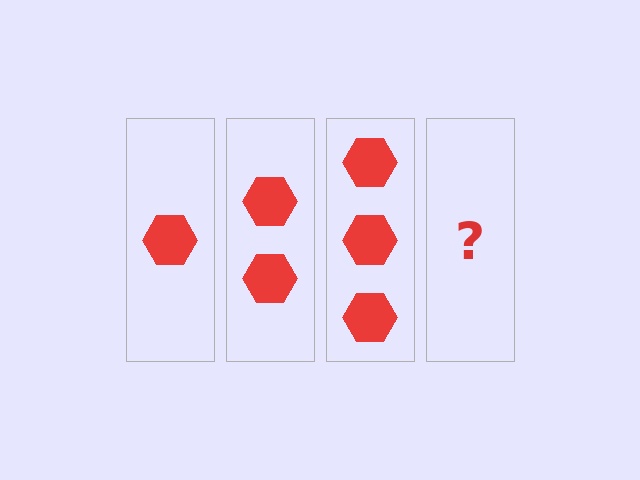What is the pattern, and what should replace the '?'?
The pattern is that each step adds one more hexagon. The '?' should be 4 hexagons.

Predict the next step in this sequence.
The next step is 4 hexagons.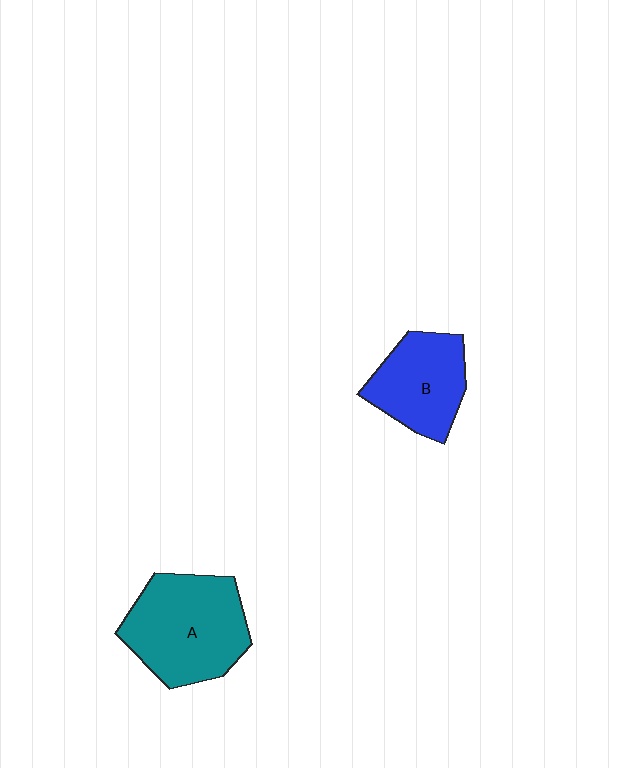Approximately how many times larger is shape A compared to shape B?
Approximately 1.4 times.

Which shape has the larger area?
Shape A (teal).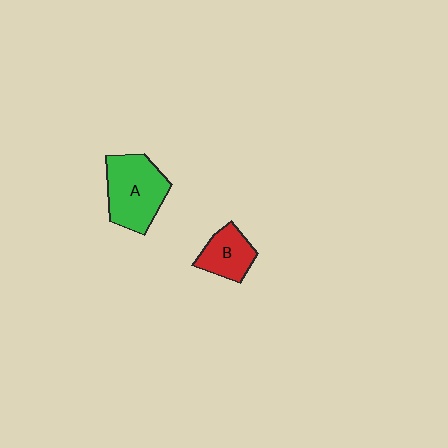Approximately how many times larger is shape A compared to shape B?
Approximately 1.7 times.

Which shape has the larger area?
Shape A (green).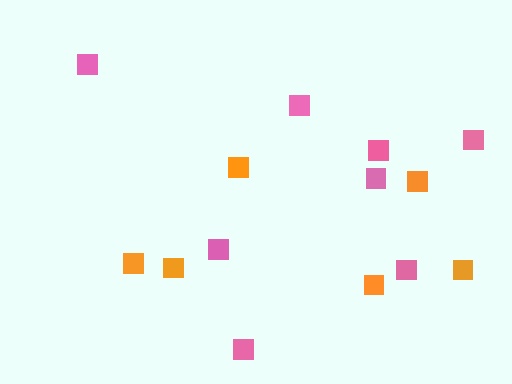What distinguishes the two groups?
There are 2 groups: one group of orange squares (6) and one group of pink squares (8).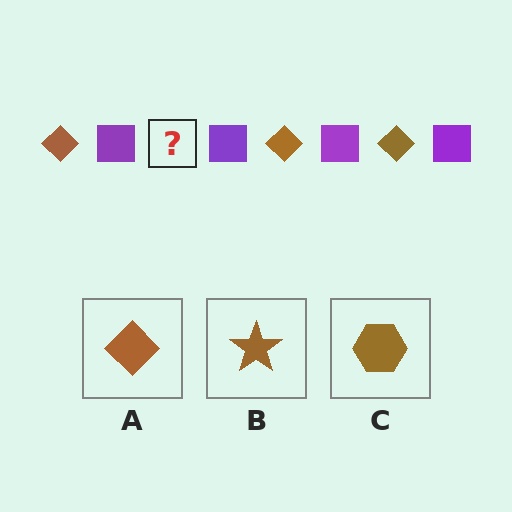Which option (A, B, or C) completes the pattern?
A.